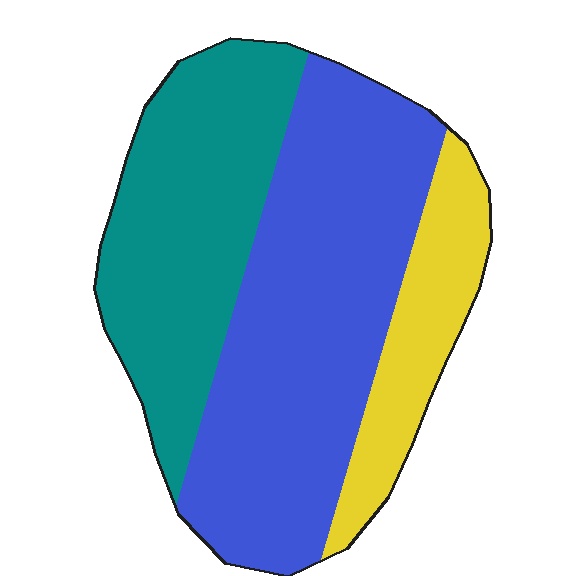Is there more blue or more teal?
Blue.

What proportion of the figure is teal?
Teal covers roughly 35% of the figure.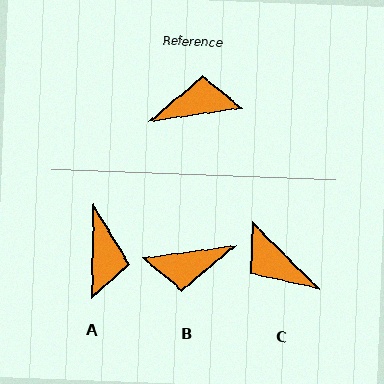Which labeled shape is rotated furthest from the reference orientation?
B, about 180 degrees away.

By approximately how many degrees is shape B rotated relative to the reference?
Approximately 180 degrees counter-clockwise.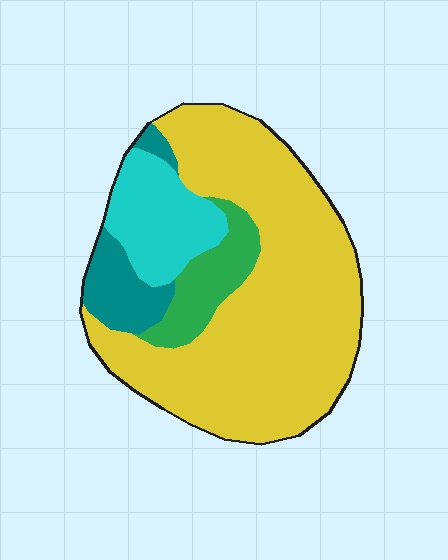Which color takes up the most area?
Yellow, at roughly 65%.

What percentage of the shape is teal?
Teal covers 9% of the shape.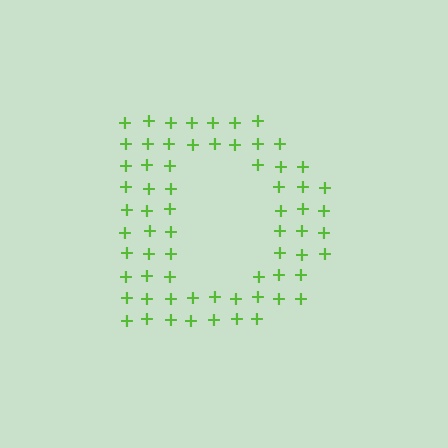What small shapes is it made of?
It is made of small plus signs.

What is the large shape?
The large shape is the letter D.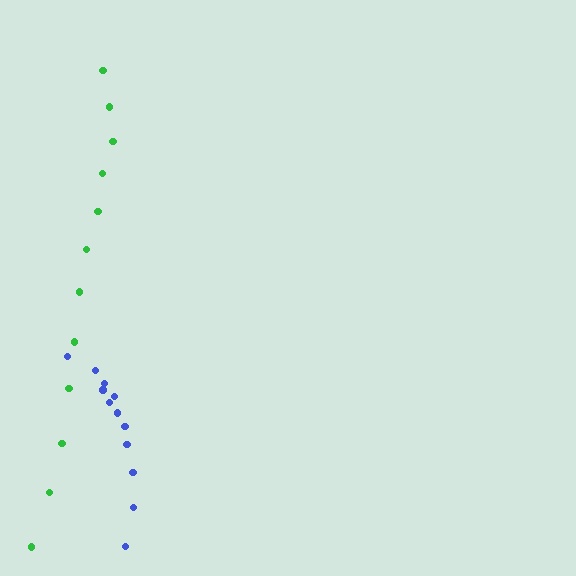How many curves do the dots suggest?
There are 2 distinct paths.